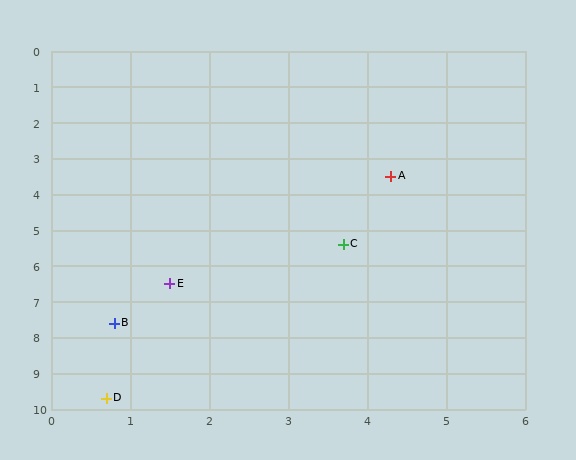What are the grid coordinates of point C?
Point C is at approximately (3.7, 5.4).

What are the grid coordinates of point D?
Point D is at approximately (0.7, 9.7).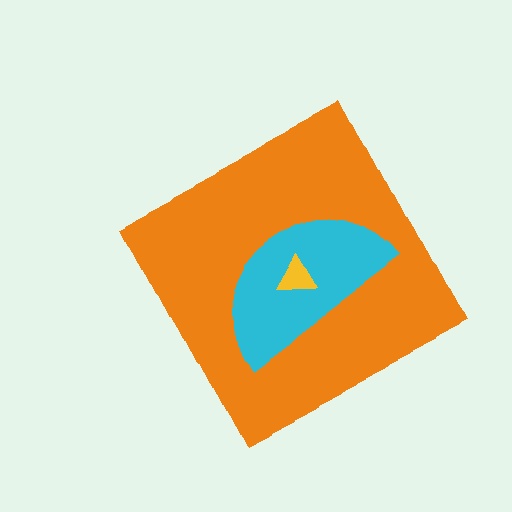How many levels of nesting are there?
3.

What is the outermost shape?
The orange diamond.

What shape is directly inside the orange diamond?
The cyan semicircle.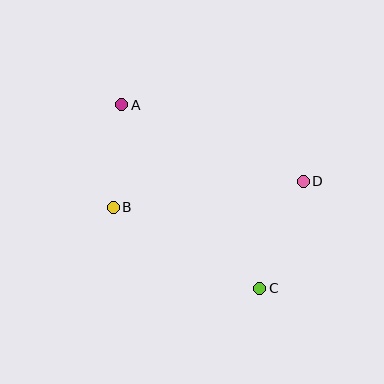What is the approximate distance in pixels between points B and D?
The distance between B and D is approximately 192 pixels.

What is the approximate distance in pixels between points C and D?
The distance between C and D is approximately 115 pixels.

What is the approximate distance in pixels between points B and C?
The distance between B and C is approximately 168 pixels.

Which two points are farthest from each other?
Points A and C are farthest from each other.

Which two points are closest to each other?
Points A and B are closest to each other.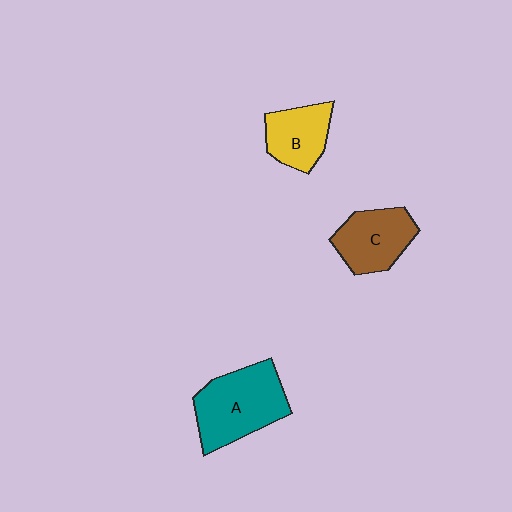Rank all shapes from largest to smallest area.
From largest to smallest: A (teal), C (brown), B (yellow).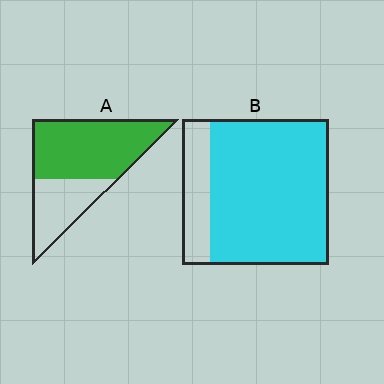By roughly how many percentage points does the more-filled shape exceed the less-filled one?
By roughly 15 percentage points (B over A).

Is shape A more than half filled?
Yes.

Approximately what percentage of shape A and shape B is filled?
A is approximately 65% and B is approximately 80%.